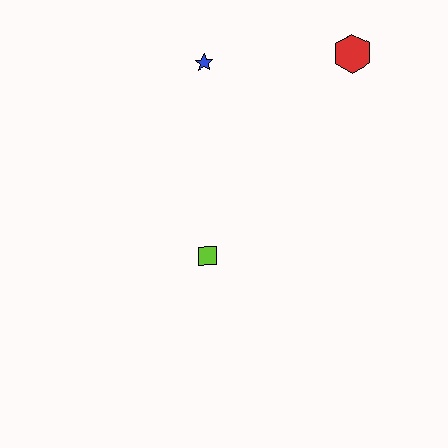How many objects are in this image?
There are 3 objects.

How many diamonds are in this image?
There are no diamonds.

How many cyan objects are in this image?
There are no cyan objects.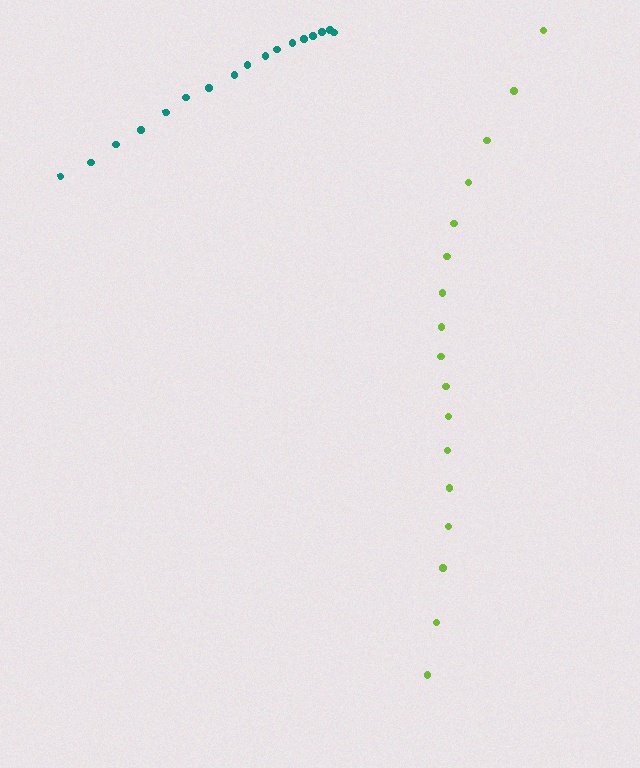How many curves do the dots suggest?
There are 2 distinct paths.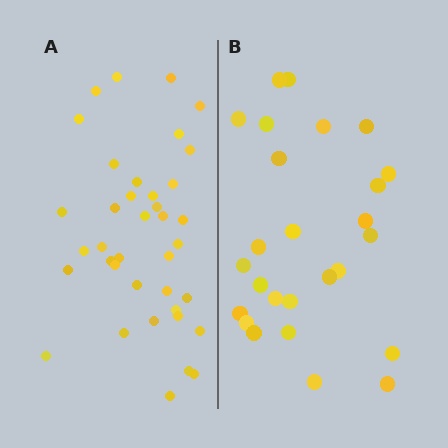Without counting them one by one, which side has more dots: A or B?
Region A (the left region) has more dots.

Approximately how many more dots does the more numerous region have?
Region A has roughly 12 or so more dots than region B.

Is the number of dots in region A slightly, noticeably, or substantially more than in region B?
Region A has substantially more. The ratio is roughly 1.5 to 1.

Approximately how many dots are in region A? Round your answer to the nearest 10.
About 40 dots. (The exact count is 38, which rounds to 40.)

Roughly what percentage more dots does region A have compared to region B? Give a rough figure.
About 45% more.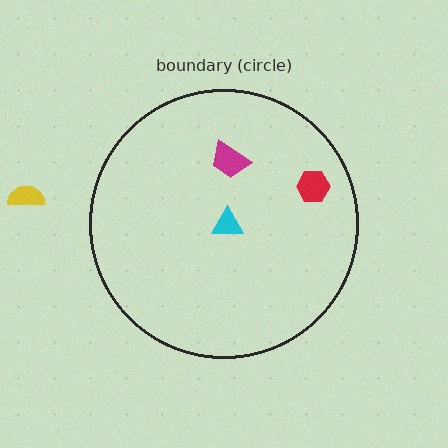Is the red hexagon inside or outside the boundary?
Inside.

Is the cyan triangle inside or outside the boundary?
Inside.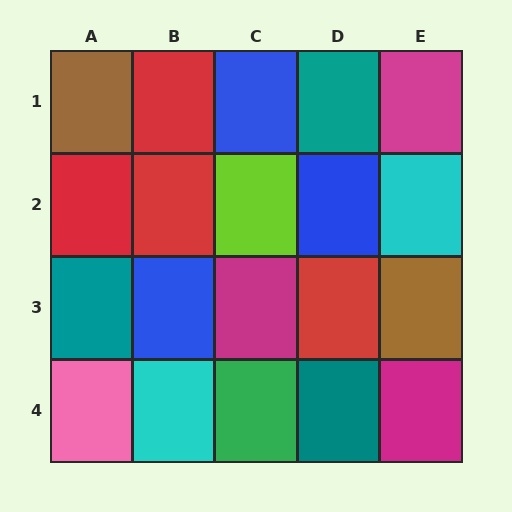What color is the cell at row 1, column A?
Brown.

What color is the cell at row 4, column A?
Pink.